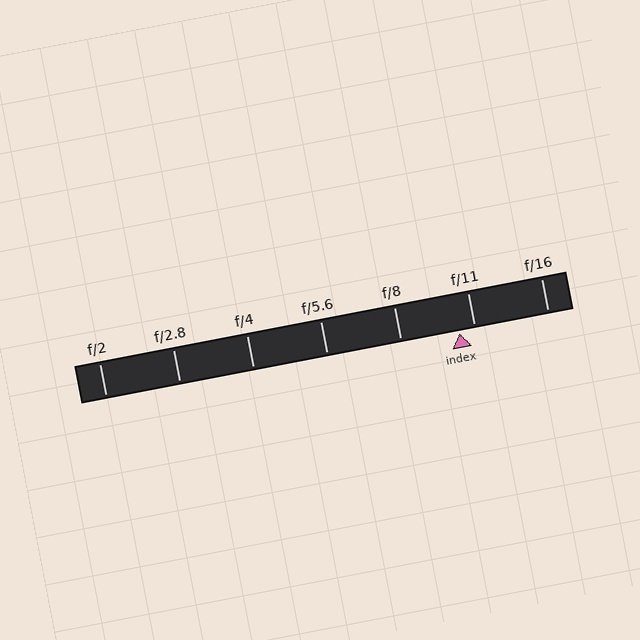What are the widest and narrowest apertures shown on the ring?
The widest aperture shown is f/2 and the narrowest is f/16.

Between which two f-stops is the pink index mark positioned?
The index mark is between f/8 and f/11.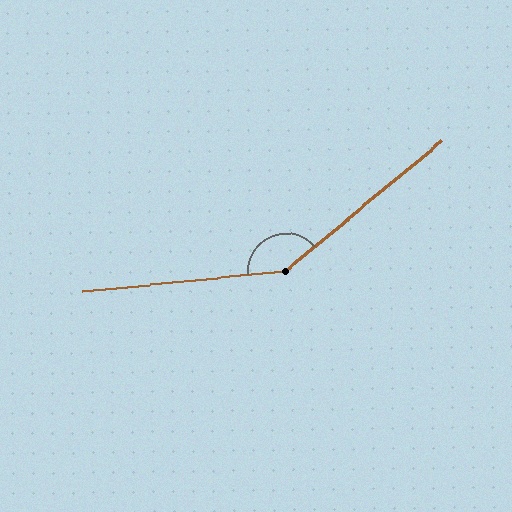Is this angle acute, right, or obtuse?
It is obtuse.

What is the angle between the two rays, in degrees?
Approximately 146 degrees.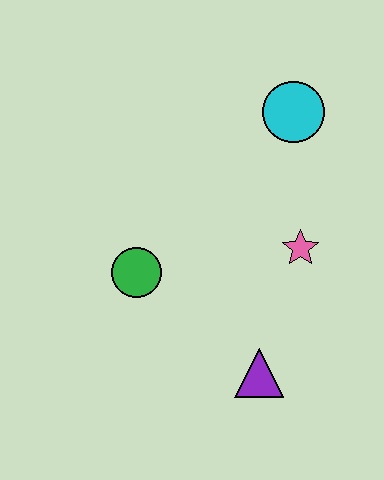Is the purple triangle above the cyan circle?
No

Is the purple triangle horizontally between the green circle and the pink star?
Yes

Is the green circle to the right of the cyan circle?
No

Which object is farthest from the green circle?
The cyan circle is farthest from the green circle.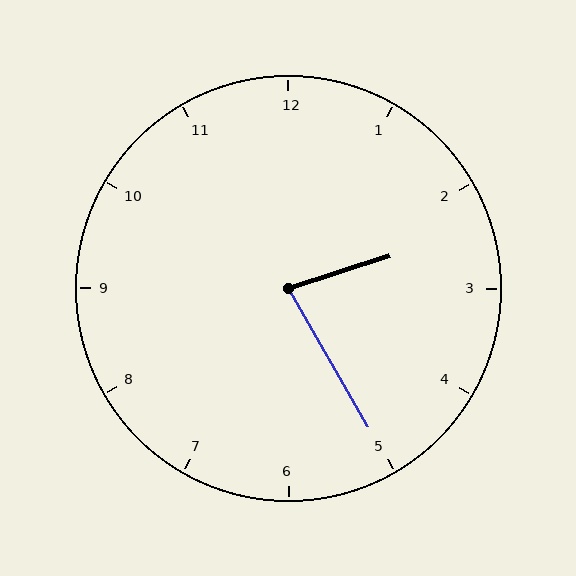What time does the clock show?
2:25.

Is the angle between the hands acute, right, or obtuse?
It is acute.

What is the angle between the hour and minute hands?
Approximately 78 degrees.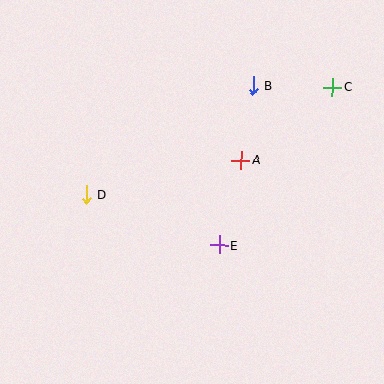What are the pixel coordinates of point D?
Point D is at (86, 195).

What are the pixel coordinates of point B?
Point B is at (253, 86).